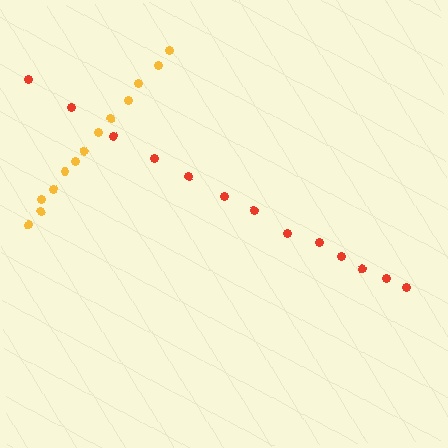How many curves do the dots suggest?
There are 2 distinct paths.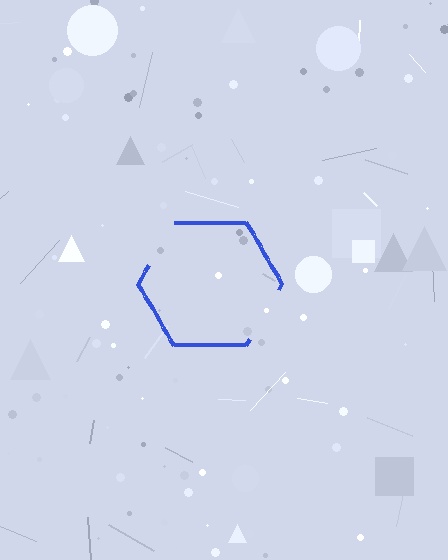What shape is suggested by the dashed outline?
The dashed outline suggests a hexagon.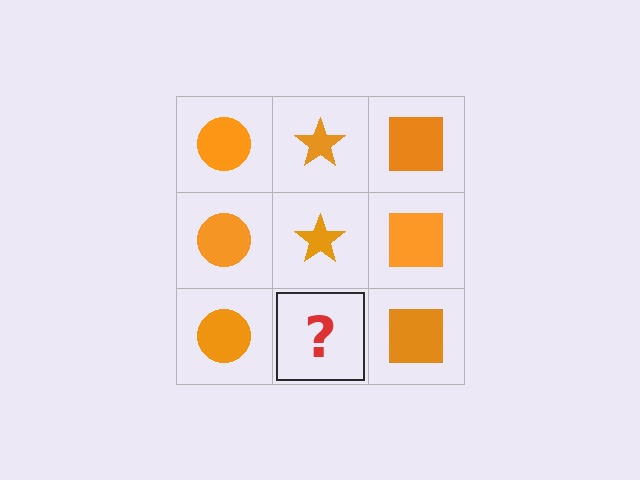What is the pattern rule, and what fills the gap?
The rule is that each column has a consistent shape. The gap should be filled with an orange star.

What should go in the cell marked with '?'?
The missing cell should contain an orange star.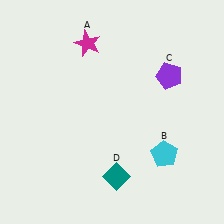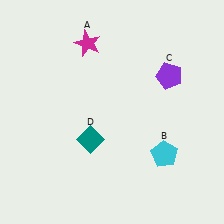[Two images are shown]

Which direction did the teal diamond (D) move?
The teal diamond (D) moved up.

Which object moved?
The teal diamond (D) moved up.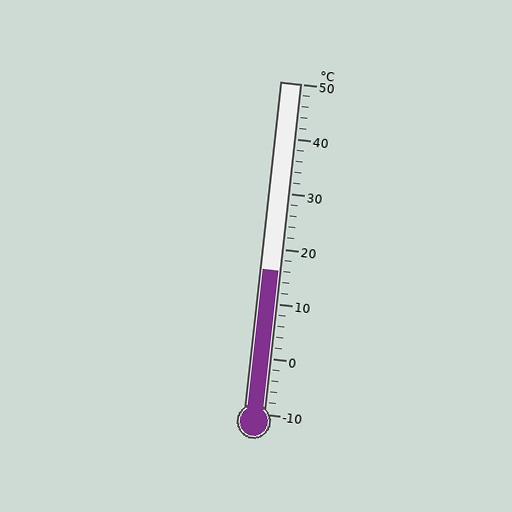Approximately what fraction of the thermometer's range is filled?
The thermometer is filled to approximately 45% of its range.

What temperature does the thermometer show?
The thermometer shows approximately 16°C.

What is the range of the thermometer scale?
The thermometer scale ranges from -10°C to 50°C.